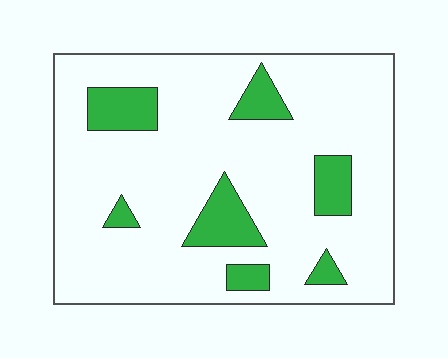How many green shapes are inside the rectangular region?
7.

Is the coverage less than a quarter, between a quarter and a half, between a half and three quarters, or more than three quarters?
Less than a quarter.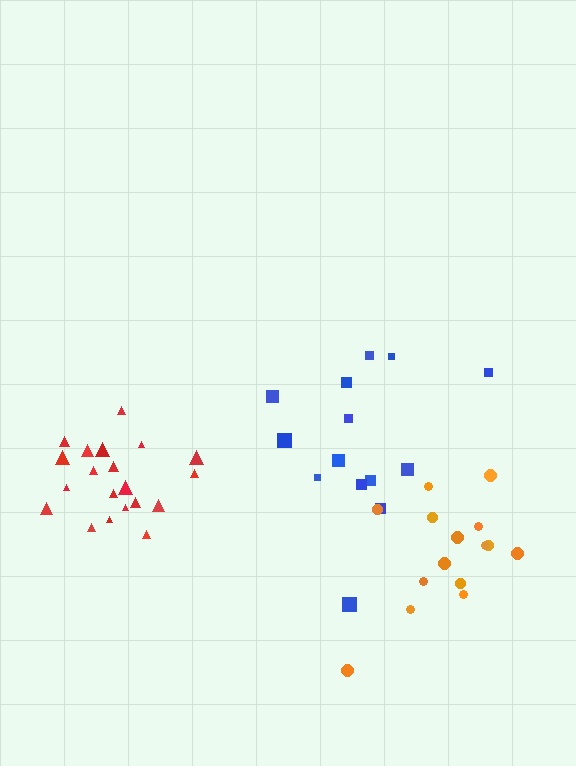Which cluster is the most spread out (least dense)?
Blue.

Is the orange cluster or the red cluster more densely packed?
Red.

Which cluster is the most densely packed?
Red.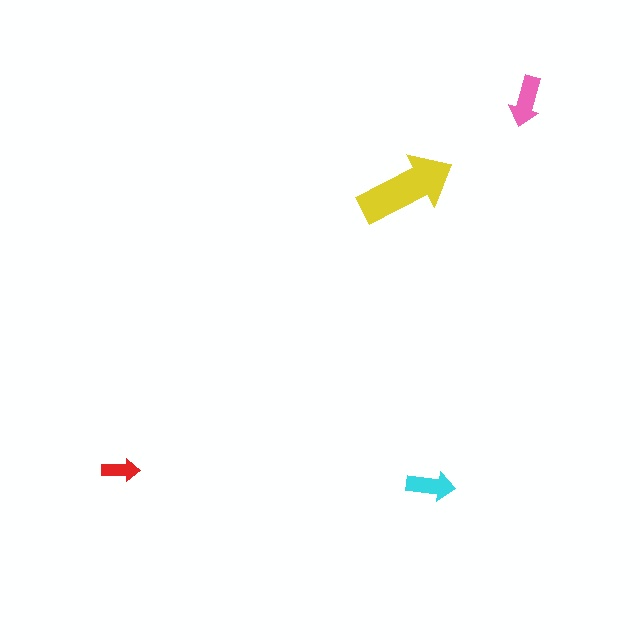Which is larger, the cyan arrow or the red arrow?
The cyan one.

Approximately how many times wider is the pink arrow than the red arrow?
About 1.5 times wider.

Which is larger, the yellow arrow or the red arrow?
The yellow one.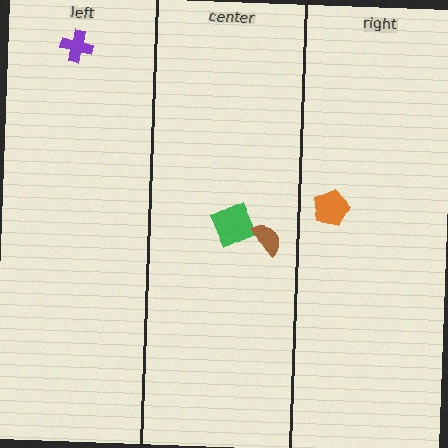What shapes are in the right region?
The orange pentagon.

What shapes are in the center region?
The green diamond, the brown semicircle.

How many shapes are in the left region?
1.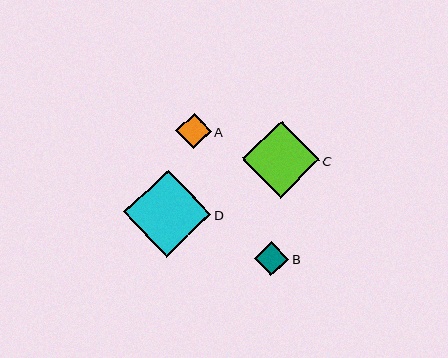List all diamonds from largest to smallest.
From largest to smallest: D, C, A, B.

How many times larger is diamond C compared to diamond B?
Diamond C is approximately 2.2 times the size of diamond B.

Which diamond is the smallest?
Diamond B is the smallest with a size of approximately 35 pixels.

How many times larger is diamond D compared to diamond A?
Diamond D is approximately 2.4 times the size of diamond A.